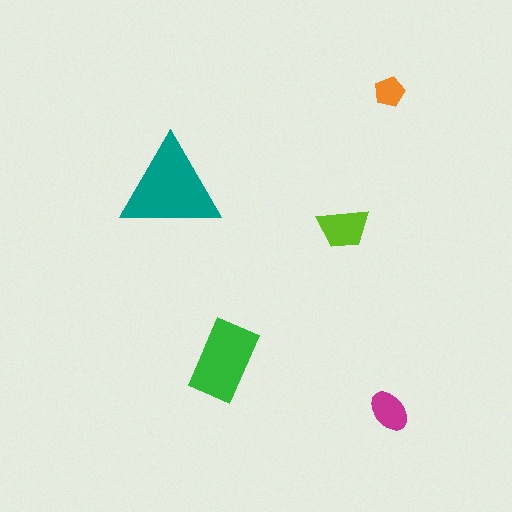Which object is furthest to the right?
The orange pentagon is rightmost.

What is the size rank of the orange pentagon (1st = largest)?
5th.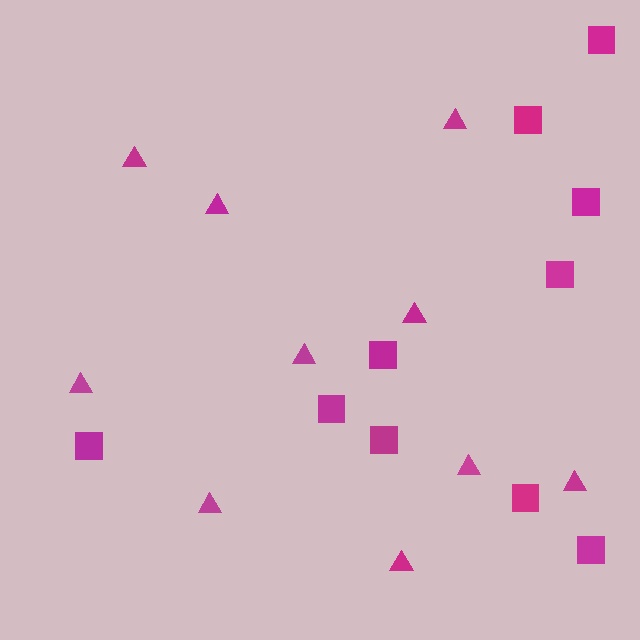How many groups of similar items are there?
There are 2 groups: one group of triangles (10) and one group of squares (10).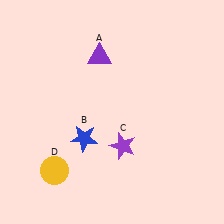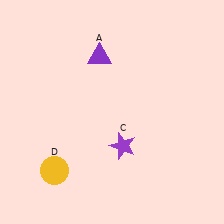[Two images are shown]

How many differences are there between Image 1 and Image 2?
There is 1 difference between the two images.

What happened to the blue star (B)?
The blue star (B) was removed in Image 2. It was in the bottom-left area of Image 1.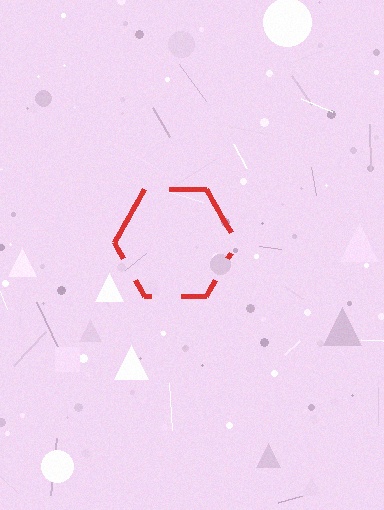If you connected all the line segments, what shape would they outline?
They would outline a hexagon.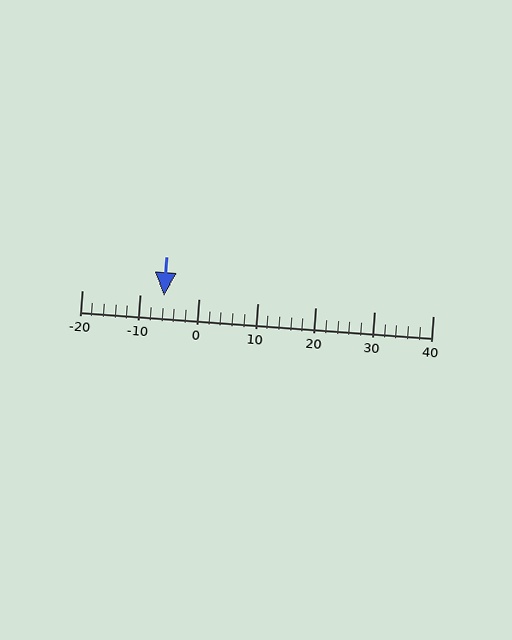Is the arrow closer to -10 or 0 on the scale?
The arrow is closer to -10.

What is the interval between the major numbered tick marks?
The major tick marks are spaced 10 units apart.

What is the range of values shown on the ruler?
The ruler shows values from -20 to 40.